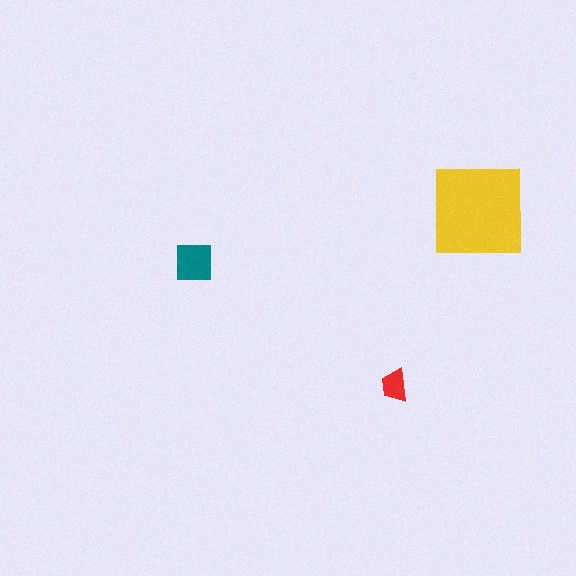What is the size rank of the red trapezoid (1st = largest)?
3rd.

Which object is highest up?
The yellow square is topmost.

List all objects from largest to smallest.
The yellow square, the teal square, the red trapezoid.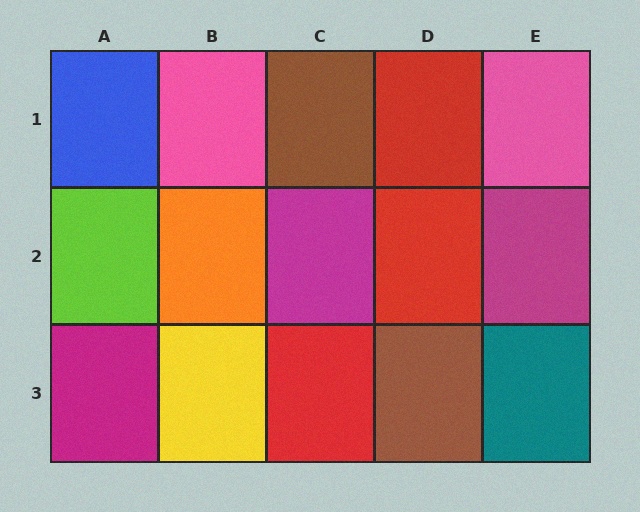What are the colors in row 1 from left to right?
Blue, pink, brown, red, pink.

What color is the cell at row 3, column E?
Teal.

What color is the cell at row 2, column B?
Orange.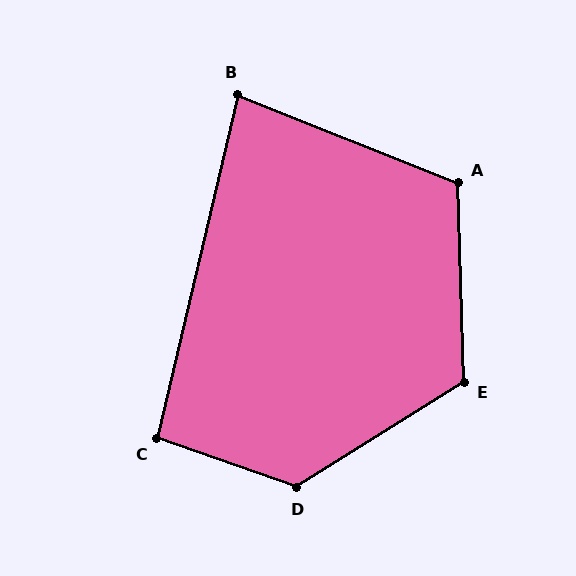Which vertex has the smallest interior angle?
B, at approximately 82 degrees.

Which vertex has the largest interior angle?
D, at approximately 129 degrees.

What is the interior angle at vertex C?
Approximately 96 degrees (obtuse).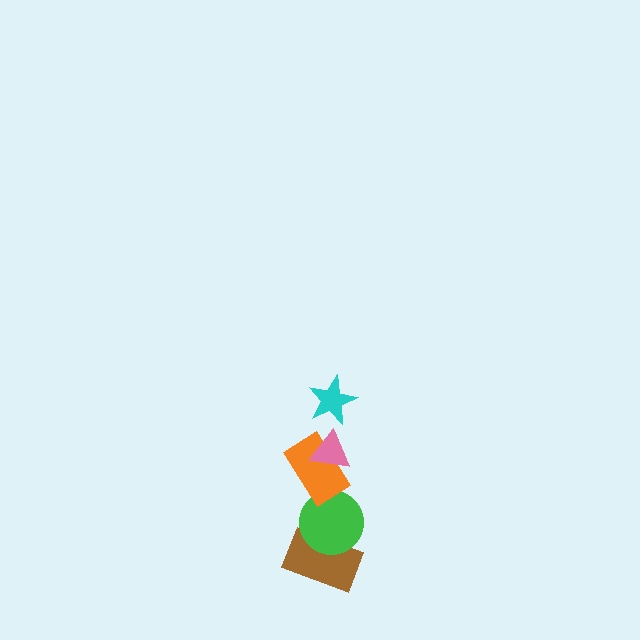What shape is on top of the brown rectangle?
The green circle is on top of the brown rectangle.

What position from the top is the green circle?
The green circle is 4th from the top.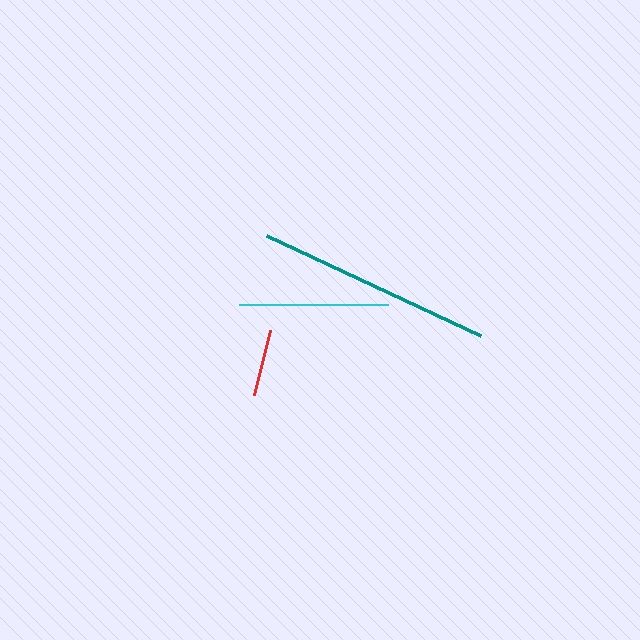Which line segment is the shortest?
The red line is the shortest at approximately 67 pixels.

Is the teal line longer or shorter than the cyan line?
The teal line is longer than the cyan line.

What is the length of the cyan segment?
The cyan segment is approximately 149 pixels long.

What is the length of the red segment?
The red segment is approximately 67 pixels long.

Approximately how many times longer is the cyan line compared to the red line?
The cyan line is approximately 2.2 times the length of the red line.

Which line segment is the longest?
The teal line is the longest at approximately 236 pixels.